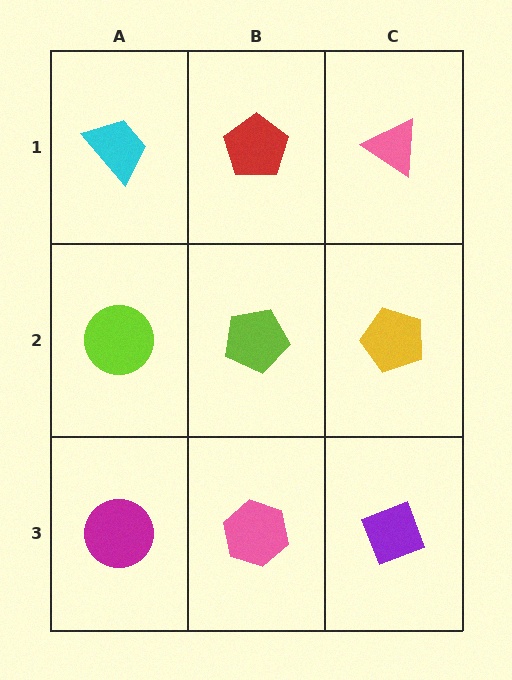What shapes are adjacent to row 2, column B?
A red pentagon (row 1, column B), a pink hexagon (row 3, column B), a lime circle (row 2, column A), a yellow pentagon (row 2, column C).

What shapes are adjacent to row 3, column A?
A lime circle (row 2, column A), a pink hexagon (row 3, column B).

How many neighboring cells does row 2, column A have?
3.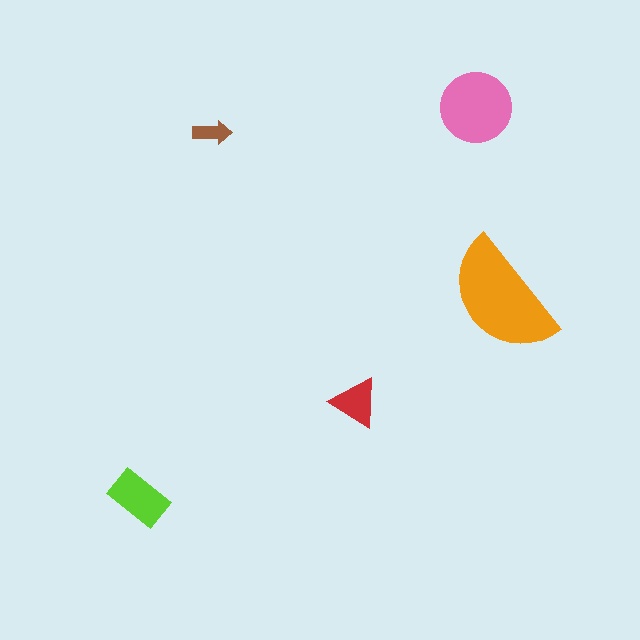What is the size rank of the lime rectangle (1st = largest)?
3rd.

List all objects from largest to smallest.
The orange semicircle, the pink circle, the lime rectangle, the red triangle, the brown arrow.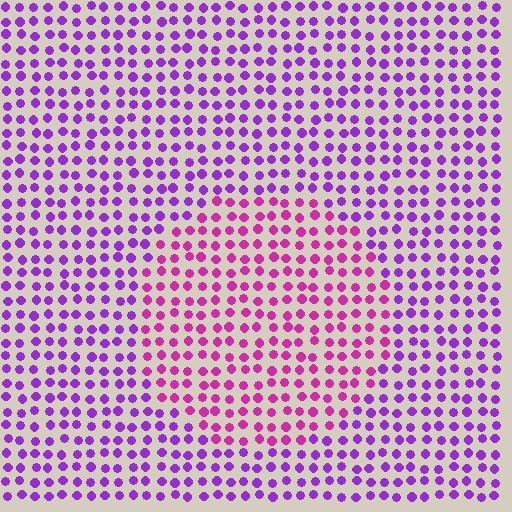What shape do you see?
I see a circle.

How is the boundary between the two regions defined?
The boundary is defined purely by a slight shift in hue (about 36 degrees). Spacing, size, and orientation are identical on both sides.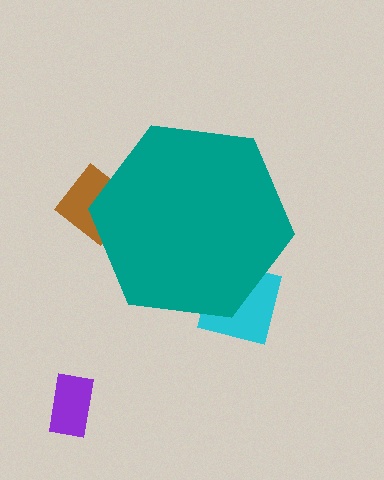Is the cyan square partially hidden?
Yes, the cyan square is partially hidden behind the teal hexagon.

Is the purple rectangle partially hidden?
No, the purple rectangle is fully visible.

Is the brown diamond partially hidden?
Yes, the brown diamond is partially hidden behind the teal hexagon.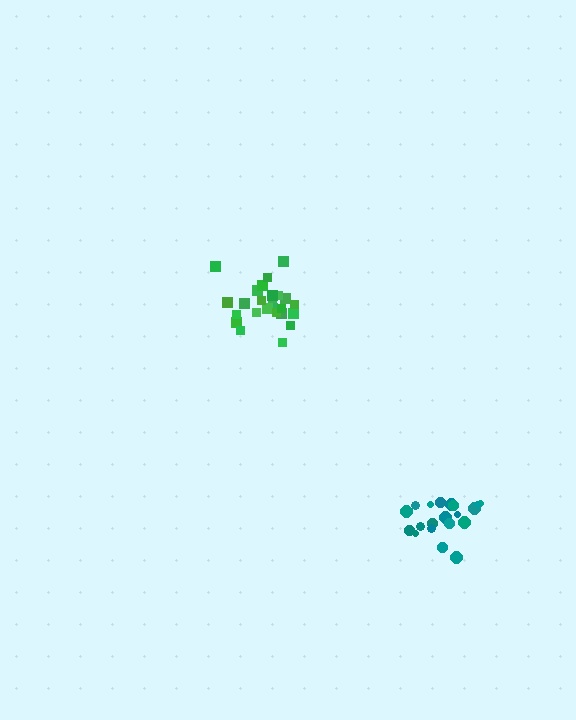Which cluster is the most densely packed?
Green.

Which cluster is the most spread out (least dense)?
Teal.